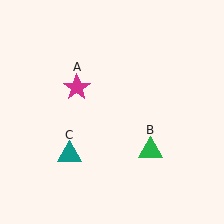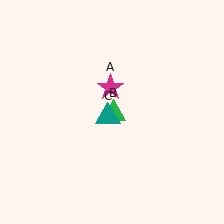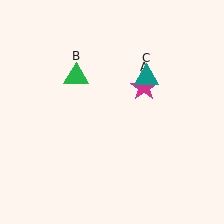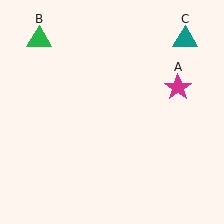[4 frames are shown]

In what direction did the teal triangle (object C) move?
The teal triangle (object C) moved up and to the right.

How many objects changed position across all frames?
3 objects changed position: magenta star (object A), green triangle (object B), teal triangle (object C).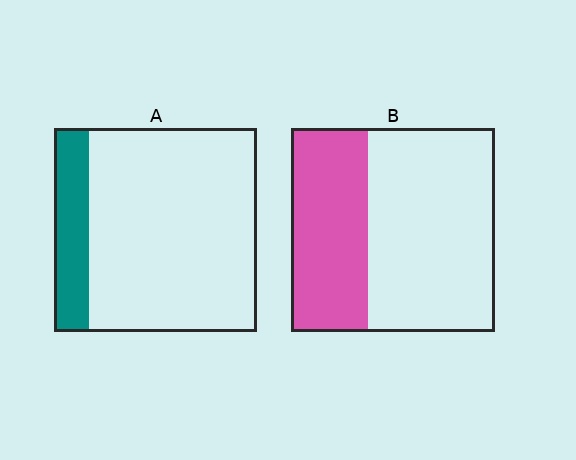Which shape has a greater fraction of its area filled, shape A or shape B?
Shape B.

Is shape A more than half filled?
No.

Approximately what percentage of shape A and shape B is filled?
A is approximately 15% and B is approximately 40%.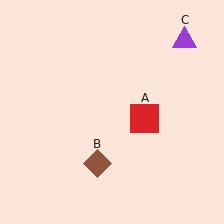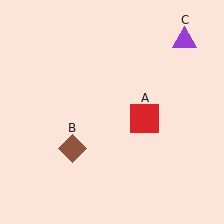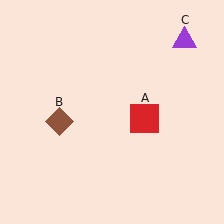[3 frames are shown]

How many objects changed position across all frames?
1 object changed position: brown diamond (object B).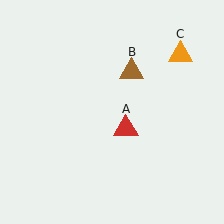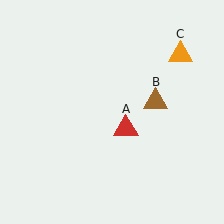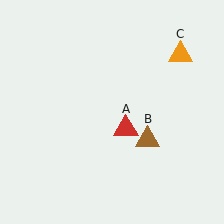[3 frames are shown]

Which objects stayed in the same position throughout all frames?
Red triangle (object A) and orange triangle (object C) remained stationary.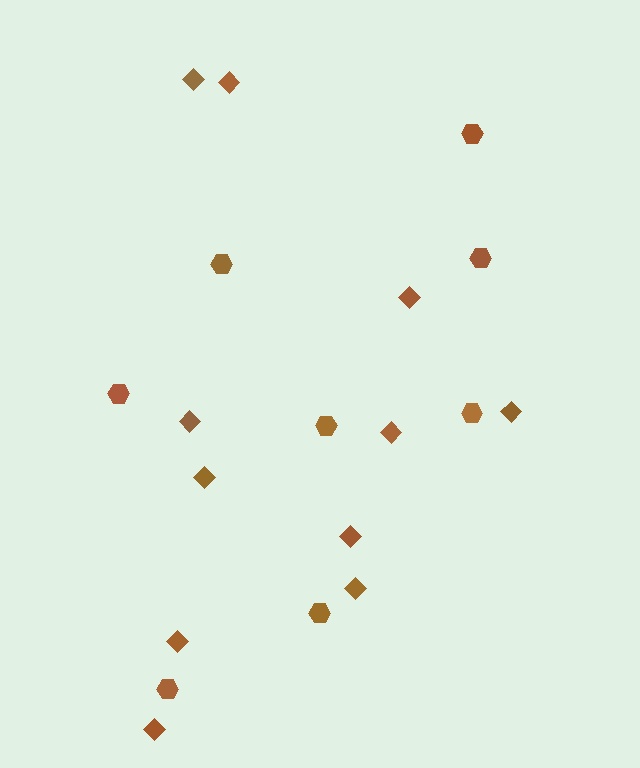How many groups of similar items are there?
There are 2 groups: one group of diamonds (11) and one group of hexagons (8).